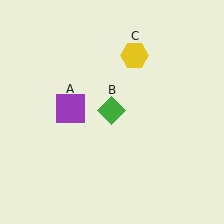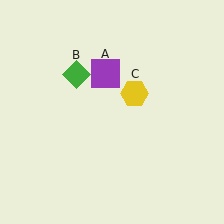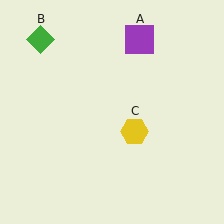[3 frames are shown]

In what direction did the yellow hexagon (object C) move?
The yellow hexagon (object C) moved down.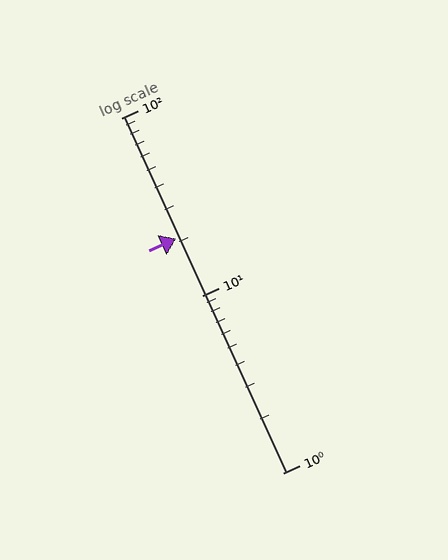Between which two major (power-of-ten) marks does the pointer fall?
The pointer is between 10 and 100.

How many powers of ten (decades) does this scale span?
The scale spans 2 decades, from 1 to 100.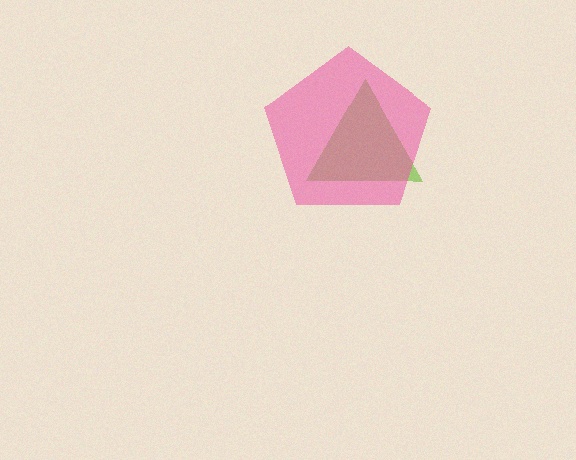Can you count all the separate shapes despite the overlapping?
Yes, there are 2 separate shapes.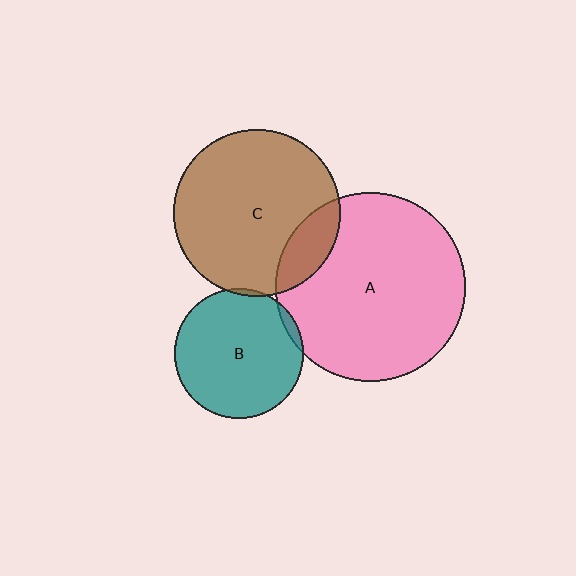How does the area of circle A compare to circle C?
Approximately 1.3 times.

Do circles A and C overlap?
Yes.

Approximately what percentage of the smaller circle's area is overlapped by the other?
Approximately 15%.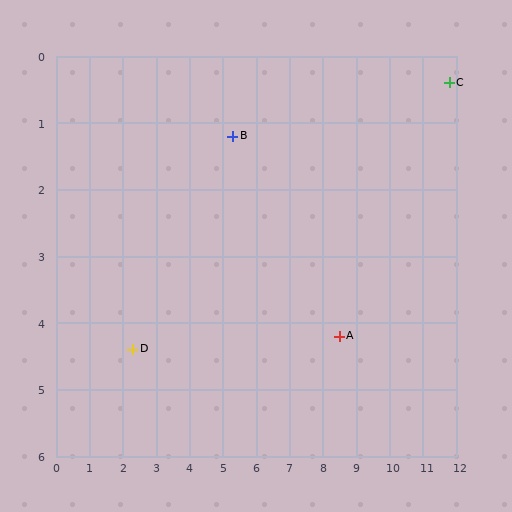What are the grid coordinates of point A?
Point A is at approximately (8.5, 4.2).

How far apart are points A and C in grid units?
Points A and C are about 5.0 grid units apart.